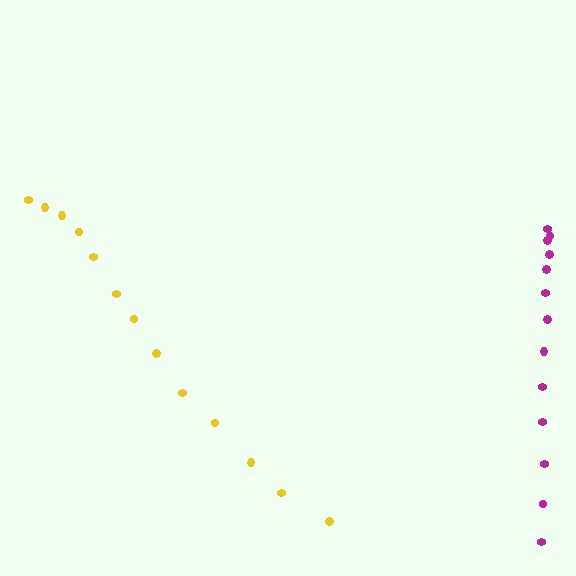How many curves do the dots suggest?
There are 2 distinct paths.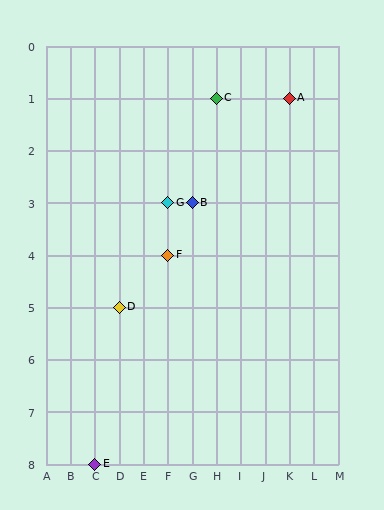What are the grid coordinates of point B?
Point B is at grid coordinates (G, 3).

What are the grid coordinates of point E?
Point E is at grid coordinates (C, 8).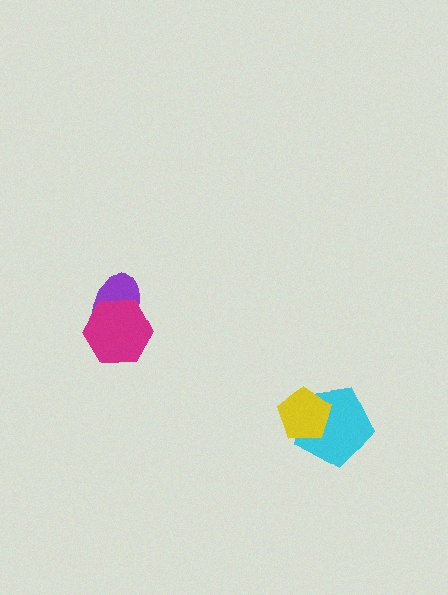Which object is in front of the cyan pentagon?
The yellow pentagon is in front of the cyan pentagon.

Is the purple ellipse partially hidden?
Yes, it is partially covered by another shape.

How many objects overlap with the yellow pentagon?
1 object overlaps with the yellow pentagon.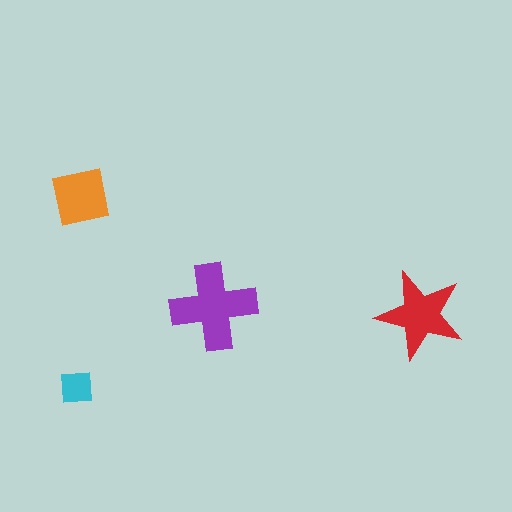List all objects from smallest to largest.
The cyan square, the orange square, the red star, the purple cross.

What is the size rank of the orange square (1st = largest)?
3rd.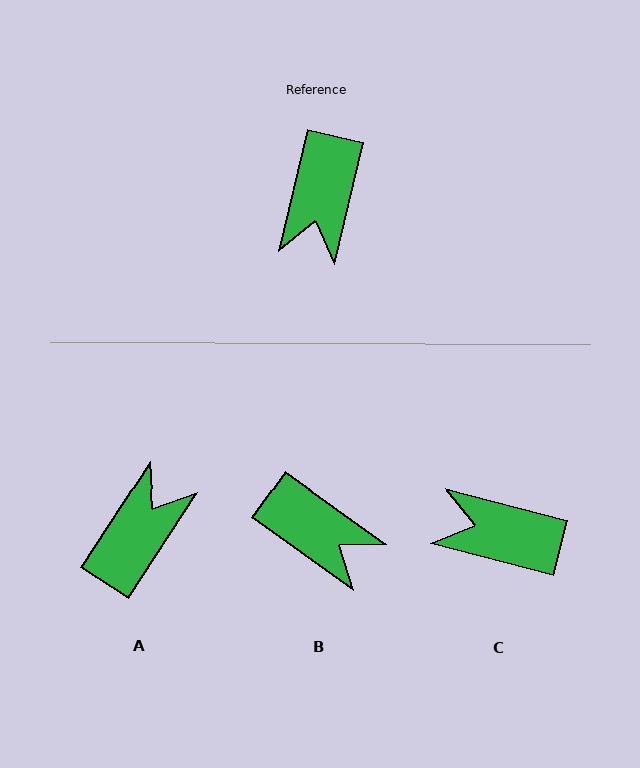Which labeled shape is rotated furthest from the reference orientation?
A, about 160 degrees away.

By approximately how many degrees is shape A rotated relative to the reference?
Approximately 160 degrees counter-clockwise.